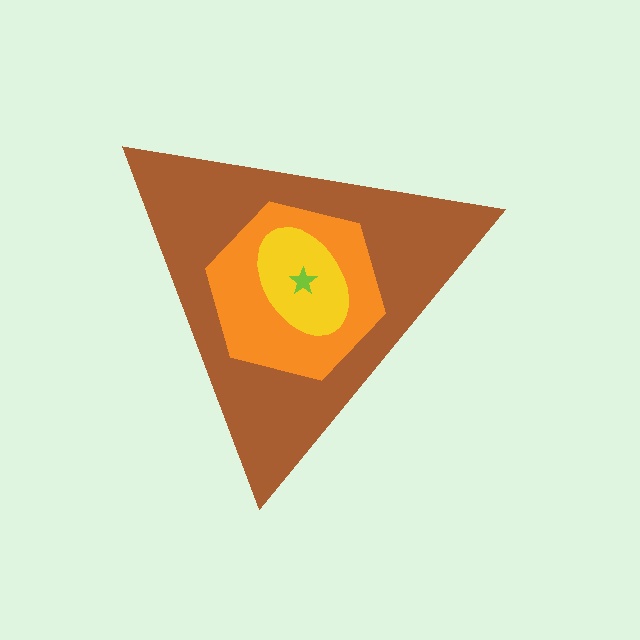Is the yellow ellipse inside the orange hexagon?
Yes.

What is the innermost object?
The lime star.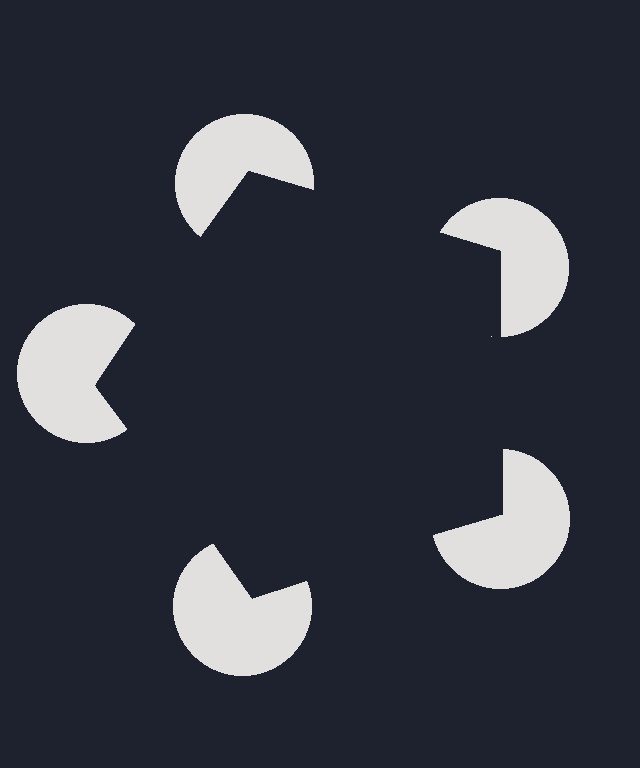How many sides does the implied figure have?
5 sides.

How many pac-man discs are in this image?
There are 5 — one at each vertex of the illusory pentagon.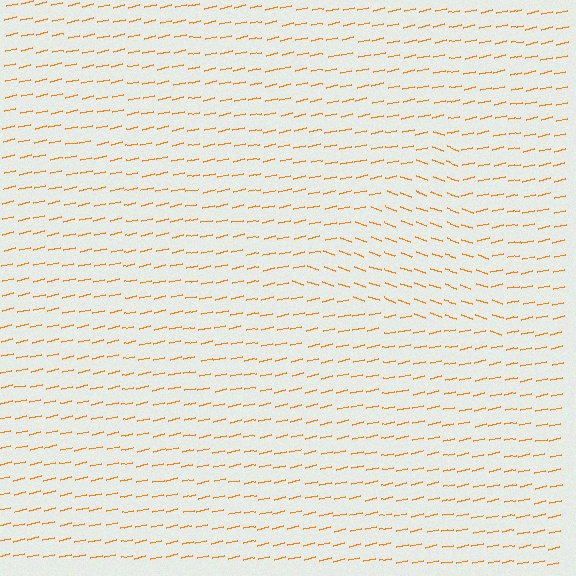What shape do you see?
I see a triangle.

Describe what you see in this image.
The image is filled with small orange line segments. A triangle region in the image has lines oriented differently from the surrounding lines, creating a visible texture boundary.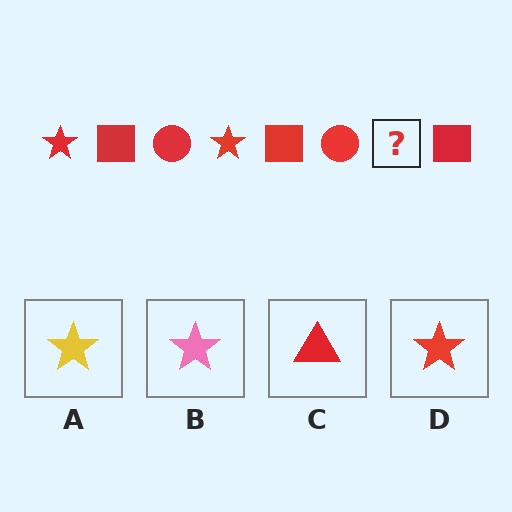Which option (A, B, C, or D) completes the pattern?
D.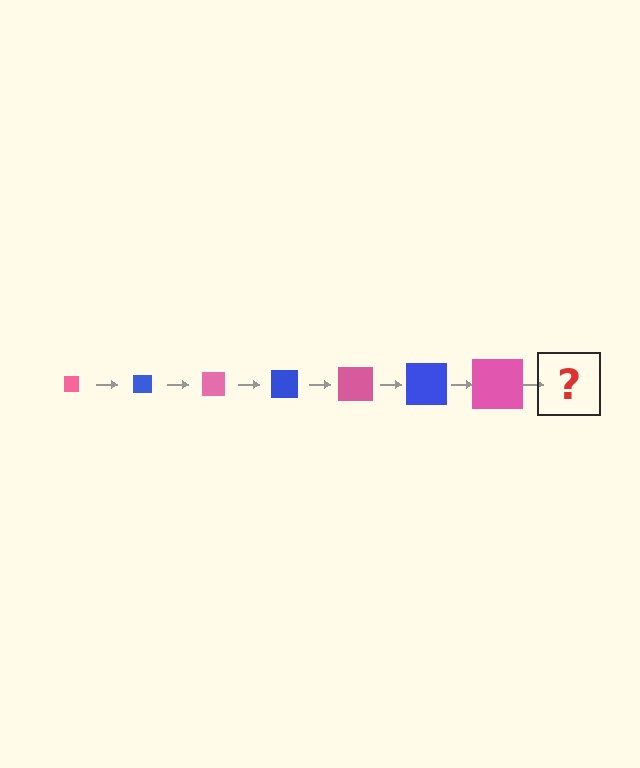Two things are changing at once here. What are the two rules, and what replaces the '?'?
The two rules are that the square grows larger each step and the color cycles through pink and blue. The '?' should be a blue square, larger than the previous one.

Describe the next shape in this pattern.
It should be a blue square, larger than the previous one.